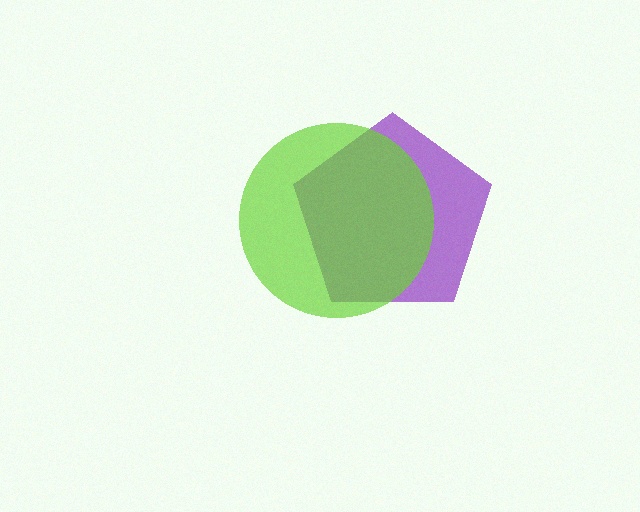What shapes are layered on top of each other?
The layered shapes are: a purple pentagon, a lime circle.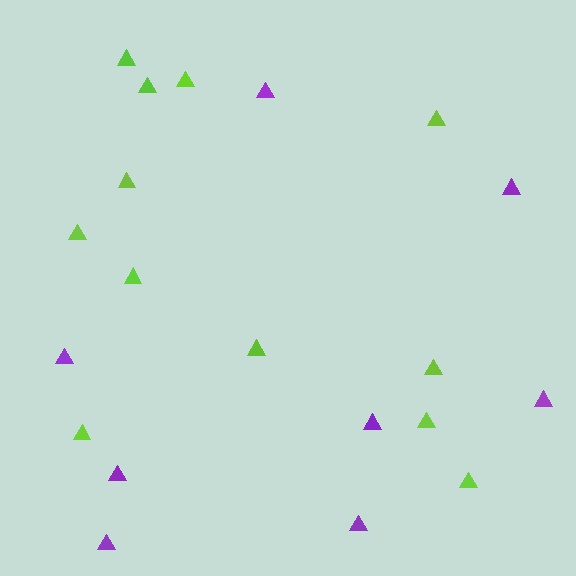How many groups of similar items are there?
There are 2 groups: one group of purple triangles (8) and one group of lime triangles (12).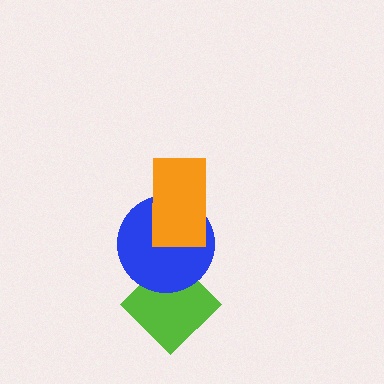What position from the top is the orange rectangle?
The orange rectangle is 1st from the top.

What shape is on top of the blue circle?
The orange rectangle is on top of the blue circle.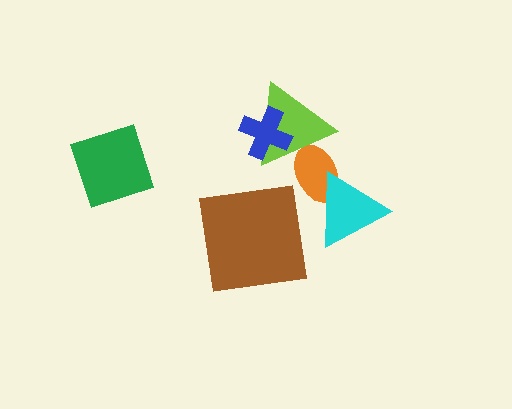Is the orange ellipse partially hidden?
Yes, it is partially covered by another shape.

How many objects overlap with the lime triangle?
2 objects overlap with the lime triangle.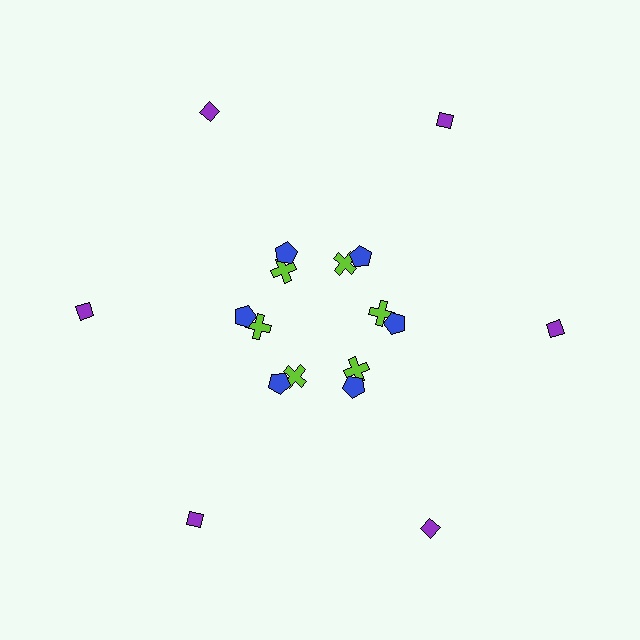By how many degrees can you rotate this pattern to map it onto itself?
The pattern maps onto itself every 60 degrees of rotation.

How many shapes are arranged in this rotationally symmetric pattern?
There are 18 shapes, arranged in 6 groups of 3.